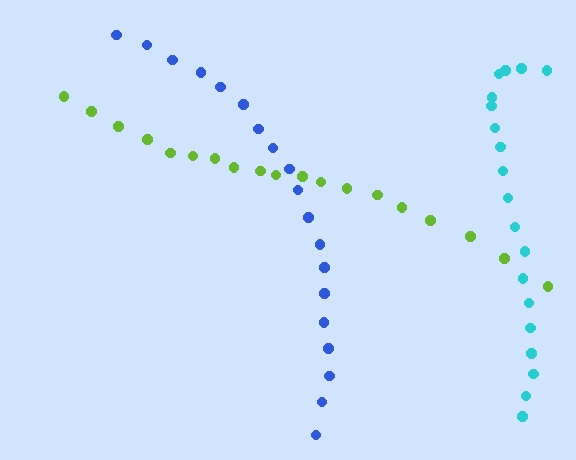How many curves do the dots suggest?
There are 3 distinct paths.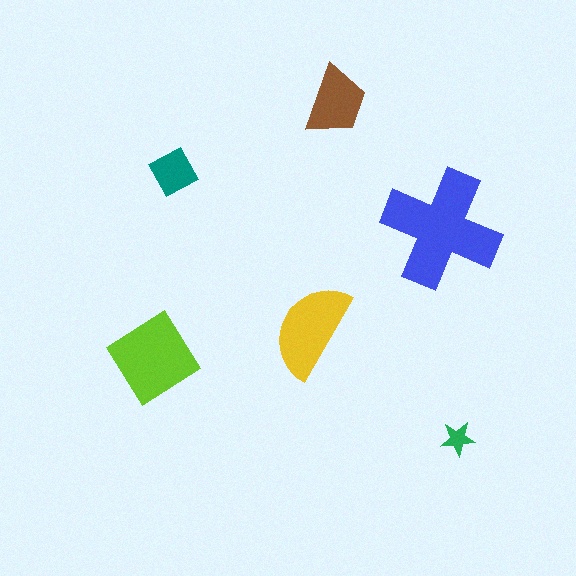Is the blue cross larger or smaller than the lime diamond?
Larger.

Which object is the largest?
The blue cross.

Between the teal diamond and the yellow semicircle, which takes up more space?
The yellow semicircle.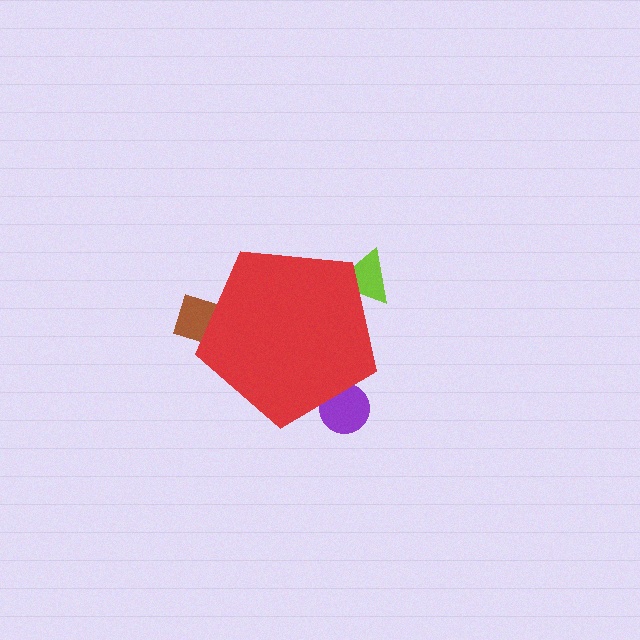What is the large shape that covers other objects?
A red pentagon.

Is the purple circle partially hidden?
Yes, the purple circle is partially hidden behind the red pentagon.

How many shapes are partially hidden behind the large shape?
3 shapes are partially hidden.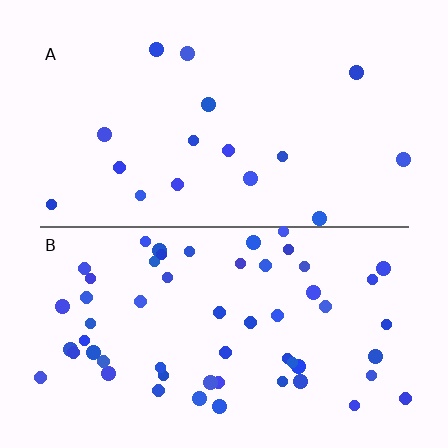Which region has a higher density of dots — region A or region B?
B (the bottom).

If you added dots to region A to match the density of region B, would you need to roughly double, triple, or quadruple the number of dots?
Approximately triple.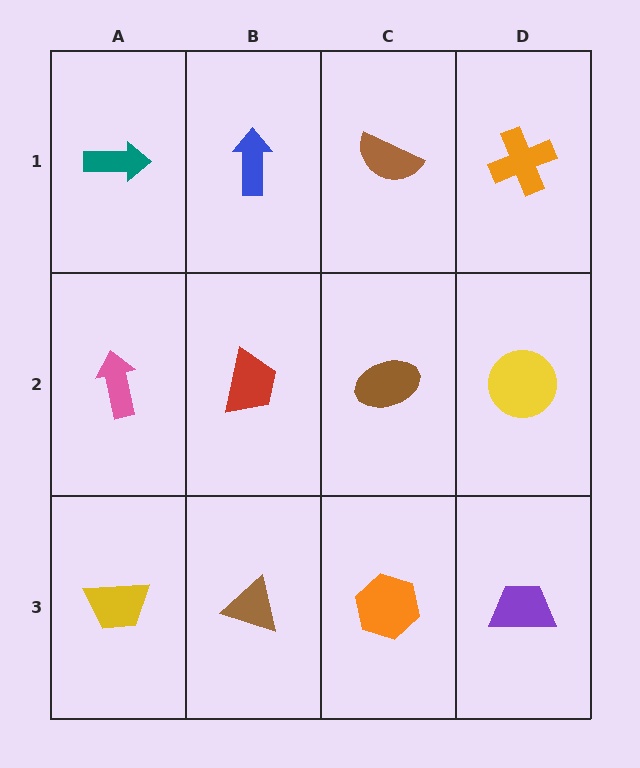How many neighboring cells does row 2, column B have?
4.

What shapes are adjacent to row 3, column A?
A pink arrow (row 2, column A), a brown triangle (row 3, column B).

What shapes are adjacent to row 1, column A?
A pink arrow (row 2, column A), a blue arrow (row 1, column B).